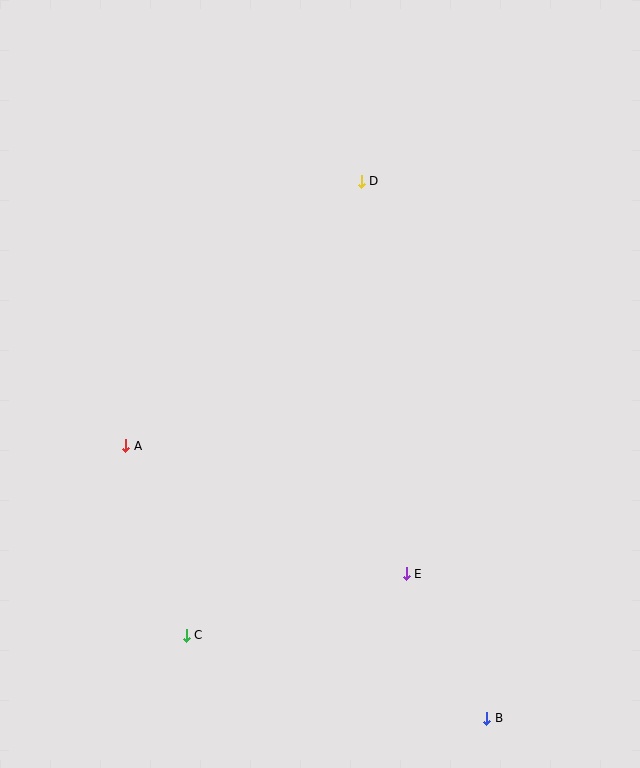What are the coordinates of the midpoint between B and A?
The midpoint between B and A is at (306, 582).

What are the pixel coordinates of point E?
Point E is at (406, 574).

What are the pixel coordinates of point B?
Point B is at (487, 718).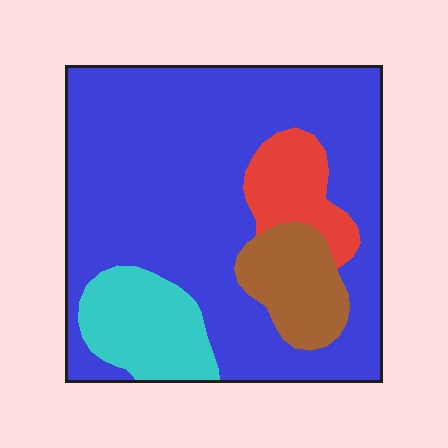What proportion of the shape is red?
Red covers roughly 10% of the shape.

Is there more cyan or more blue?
Blue.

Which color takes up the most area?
Blue, at roughly 70%.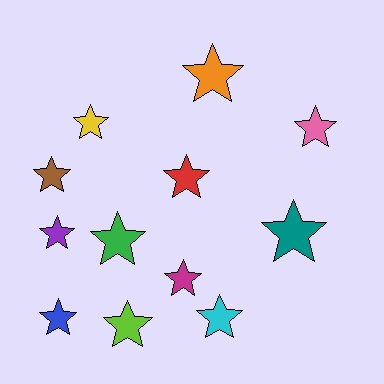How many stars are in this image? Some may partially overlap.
There are 12 stars.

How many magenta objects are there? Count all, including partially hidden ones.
There is 1 magenta object.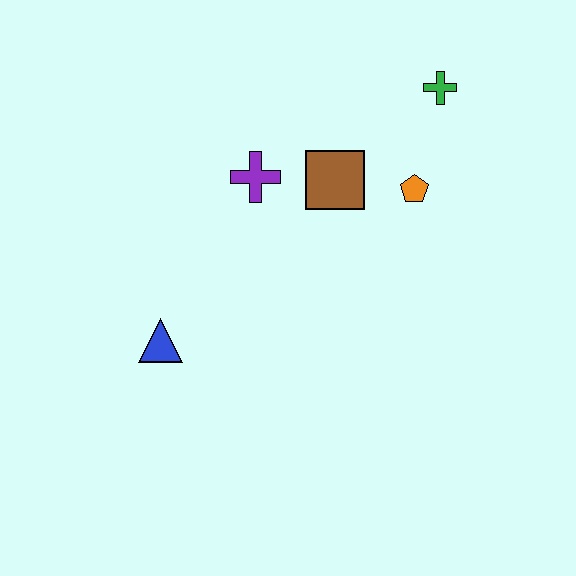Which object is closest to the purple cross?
The brown square is closest to the purple cross.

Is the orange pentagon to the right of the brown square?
Yes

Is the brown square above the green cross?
No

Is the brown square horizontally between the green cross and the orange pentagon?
No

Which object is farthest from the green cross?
The blue triangle is farthest from the green cross.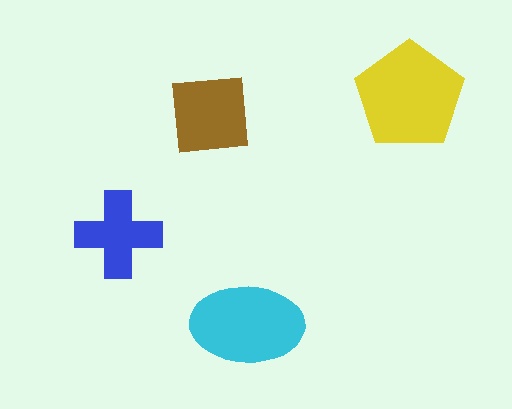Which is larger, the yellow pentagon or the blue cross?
The yellow pentagon.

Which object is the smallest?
The blue cross.